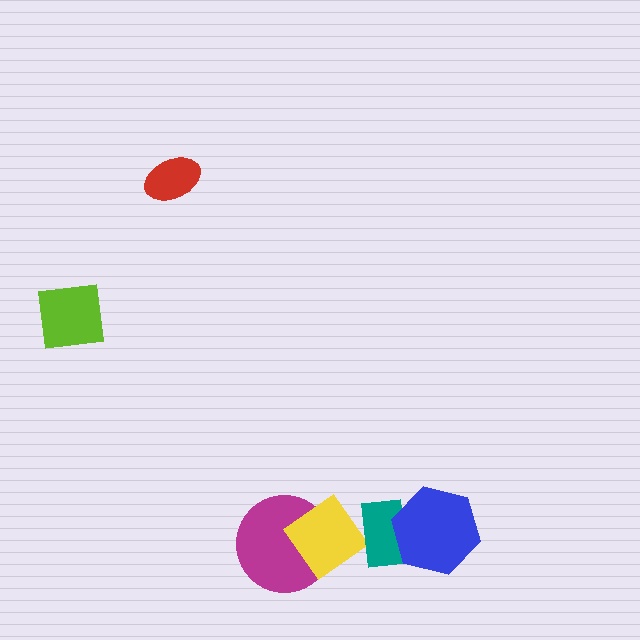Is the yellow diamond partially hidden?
Yes, it is partially covered by another shape.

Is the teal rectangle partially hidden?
Yes, it is partially covered by another shape.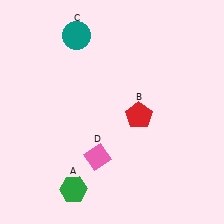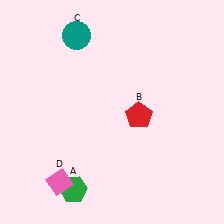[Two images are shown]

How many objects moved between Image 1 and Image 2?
1 object moved between the two images.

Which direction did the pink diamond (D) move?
The pink diamond (D) moved left.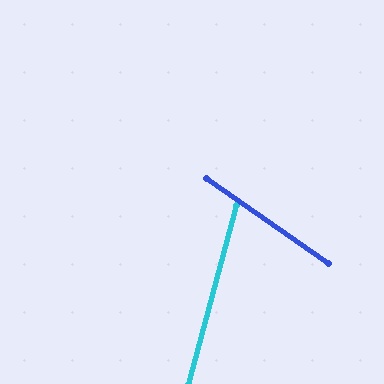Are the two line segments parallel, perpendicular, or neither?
Neither parallel nor perpendicular — they differ by about 70°.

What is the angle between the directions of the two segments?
Approximately 70 degrees.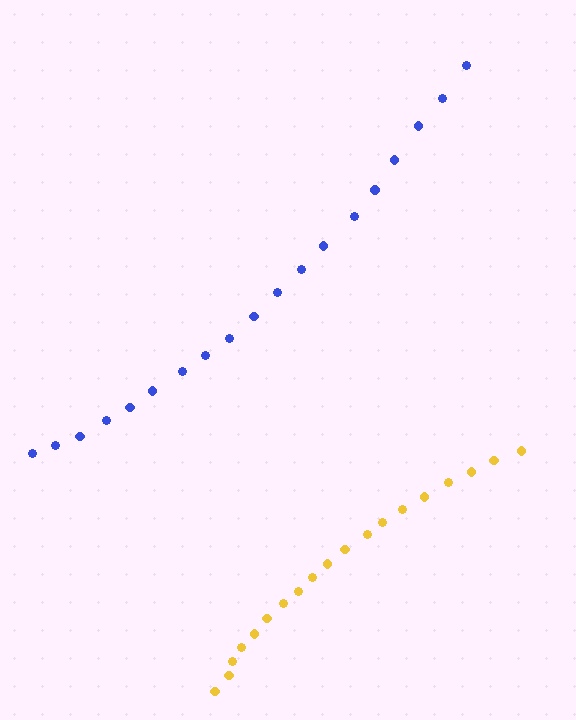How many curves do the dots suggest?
There are 2 distinct paths.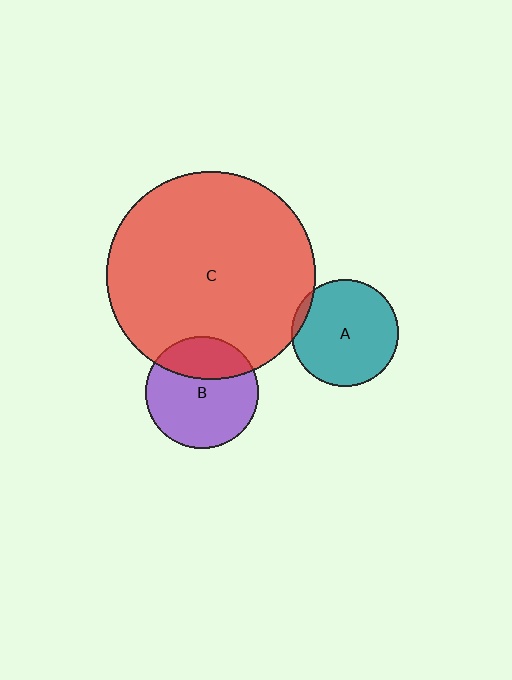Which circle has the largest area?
Circle C (red).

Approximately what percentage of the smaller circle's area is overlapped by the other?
Approximately 30%.